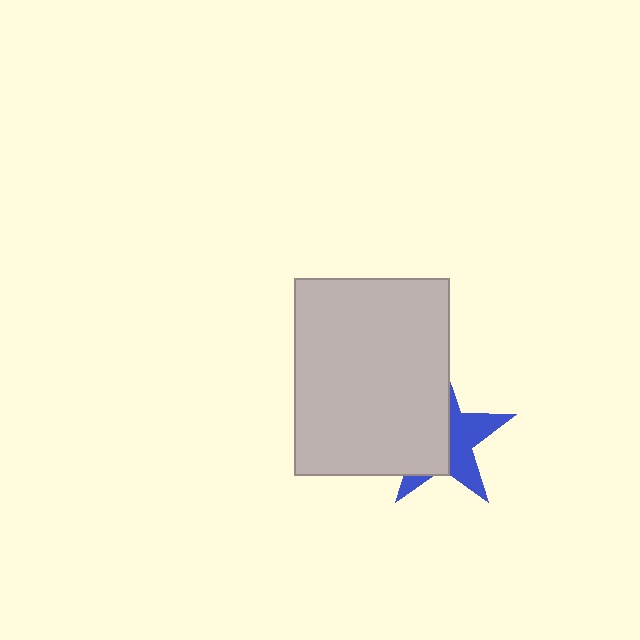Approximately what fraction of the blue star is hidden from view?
Roughly 55% of the blue star is hidden behind the light gray rectangle.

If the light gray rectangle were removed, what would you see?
You would see the complete blue star.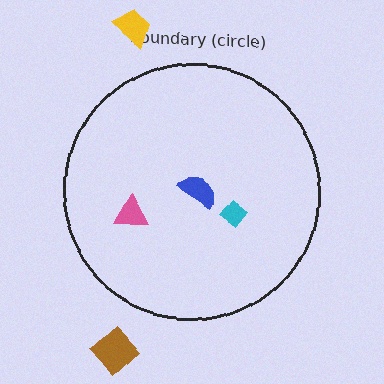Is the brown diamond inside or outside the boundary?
Outside.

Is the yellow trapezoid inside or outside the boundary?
Outside.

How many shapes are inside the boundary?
3 inside, 2 outside.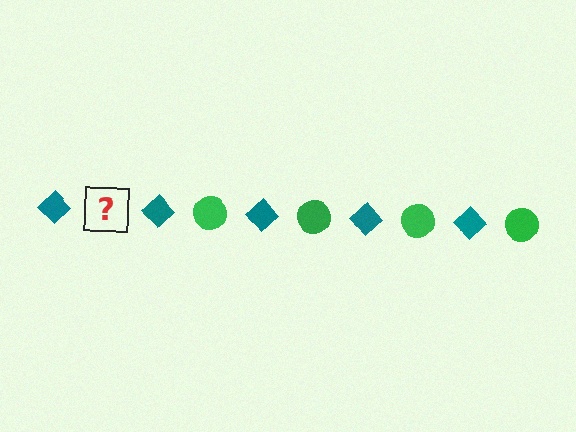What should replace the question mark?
The question mark should be replaced with a green circle.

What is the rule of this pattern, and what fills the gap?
The rule is that the pattern alternates between teal diamond and green circle. The gap should be filled with a green circle.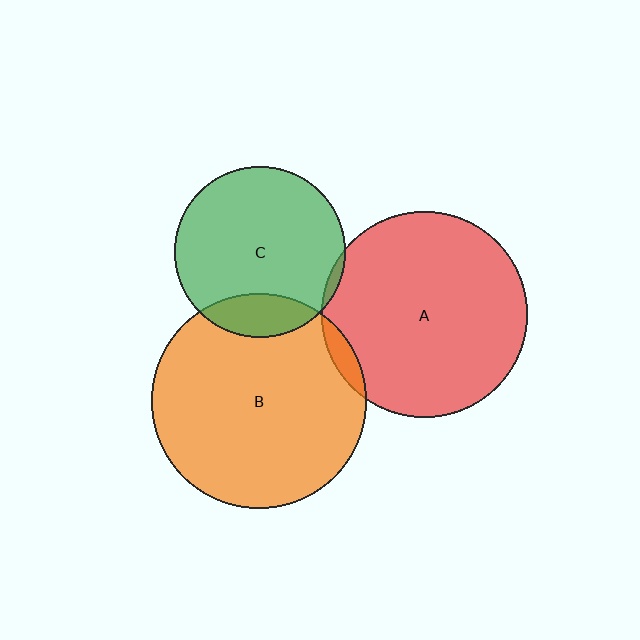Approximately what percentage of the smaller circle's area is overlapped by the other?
Approximately 15%.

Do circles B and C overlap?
Yes.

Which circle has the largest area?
Circle B (orange).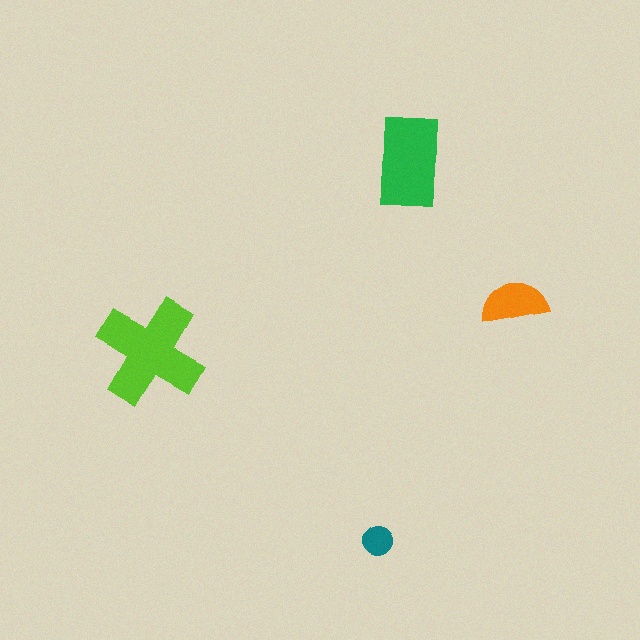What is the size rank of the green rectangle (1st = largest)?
2nd.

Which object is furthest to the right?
The orange semicircle is rightmost.